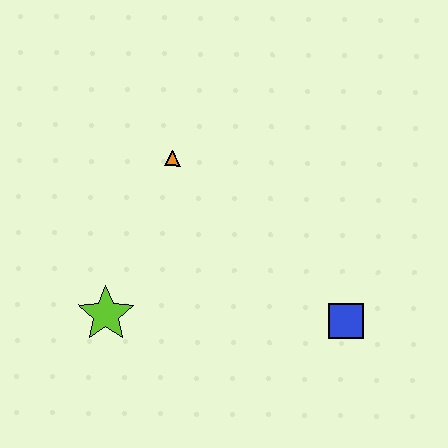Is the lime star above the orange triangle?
No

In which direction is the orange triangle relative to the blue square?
The orange triangle is to the left of the blue square.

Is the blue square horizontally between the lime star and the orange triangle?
No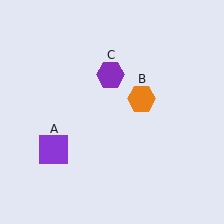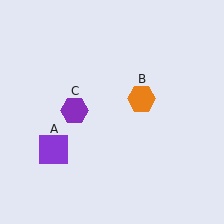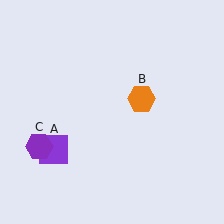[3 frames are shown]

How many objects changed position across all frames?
1 object changed position: purple hexagon (object C).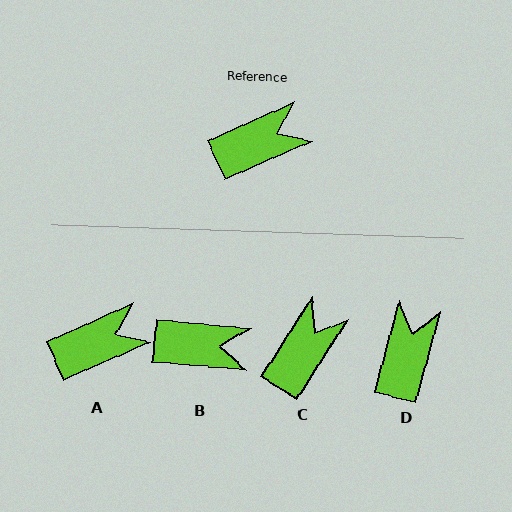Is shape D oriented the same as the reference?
No, it is off by about 51 degrees.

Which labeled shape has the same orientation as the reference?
A.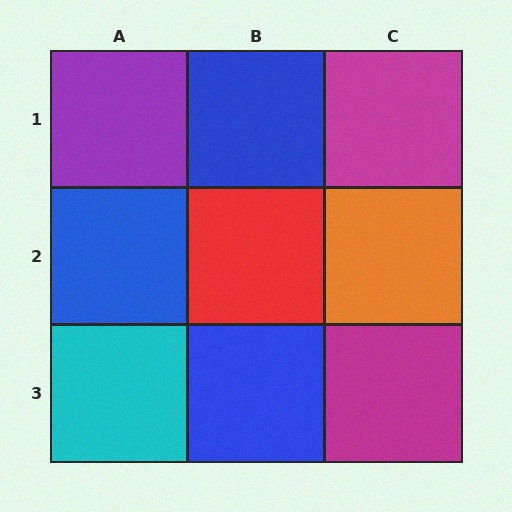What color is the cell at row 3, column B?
Blue.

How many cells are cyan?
1 cell is cyan.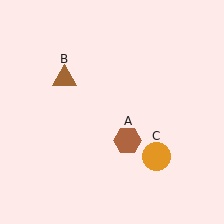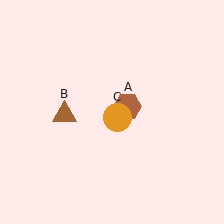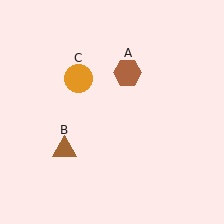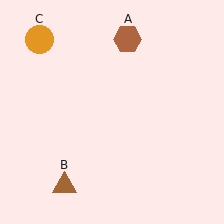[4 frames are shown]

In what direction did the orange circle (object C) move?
The orange circle (object C) moved up and to the left.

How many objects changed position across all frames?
3 objects changed position: brown hexagon (object A), brown triangle (object B), orange circle (object C).